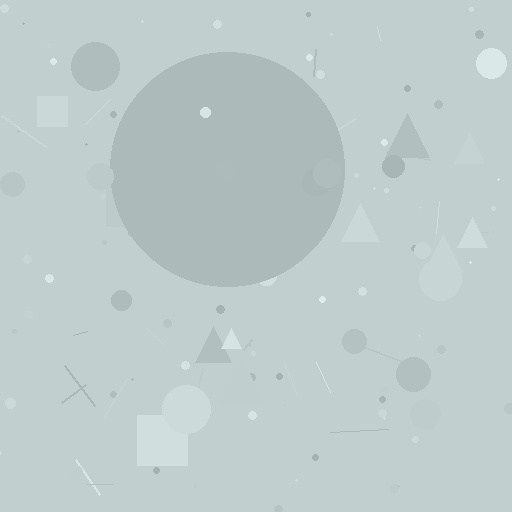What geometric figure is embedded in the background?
A circle is embedded in the background.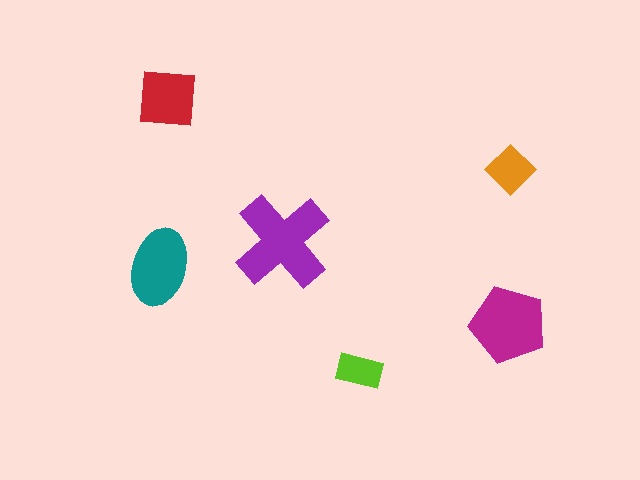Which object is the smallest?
The lime rectangle.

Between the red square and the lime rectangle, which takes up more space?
The red square.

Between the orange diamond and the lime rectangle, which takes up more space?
The orange diamond.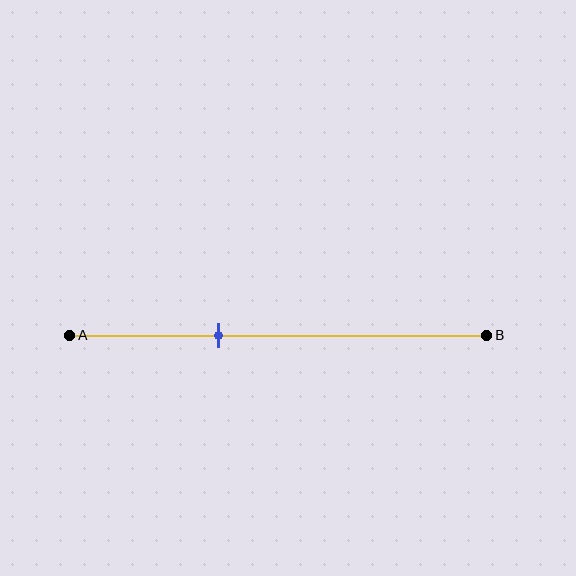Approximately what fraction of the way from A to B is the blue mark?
The blue mark is approximately 35% of the way from A to B.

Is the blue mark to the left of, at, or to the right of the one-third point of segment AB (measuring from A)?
The blue mark is approximately at the one-third point of segment AB.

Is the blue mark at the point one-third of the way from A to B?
Yes, the mark is approximately at the one-third point.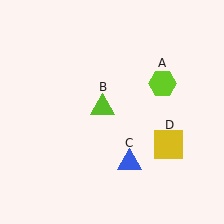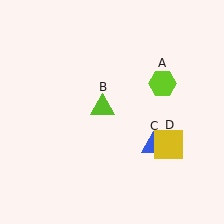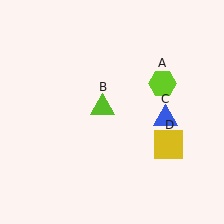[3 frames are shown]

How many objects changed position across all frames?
1 object changed position: blue triangle (object C).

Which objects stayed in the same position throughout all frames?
Lime hexagon (object A) and lime triangle (object B) and yellow square (object D) remained stationary.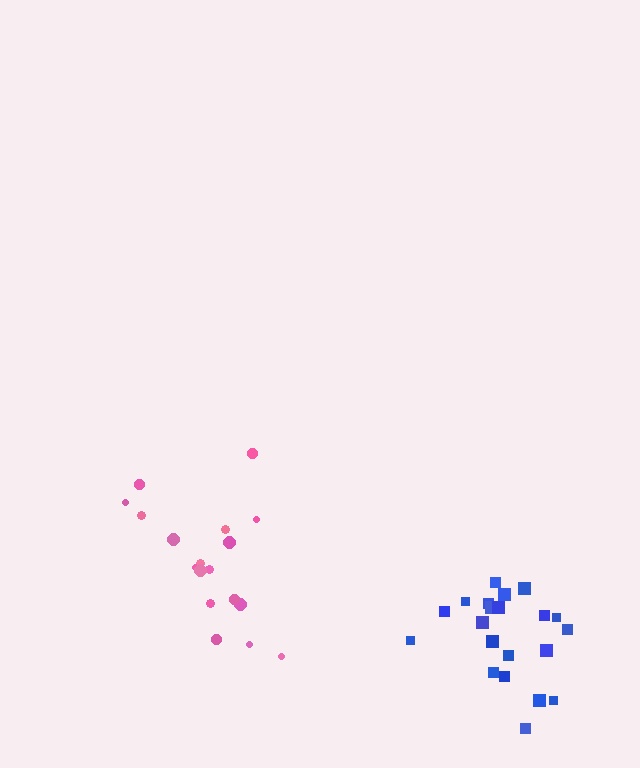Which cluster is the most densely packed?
Blue.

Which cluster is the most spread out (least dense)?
Pink.